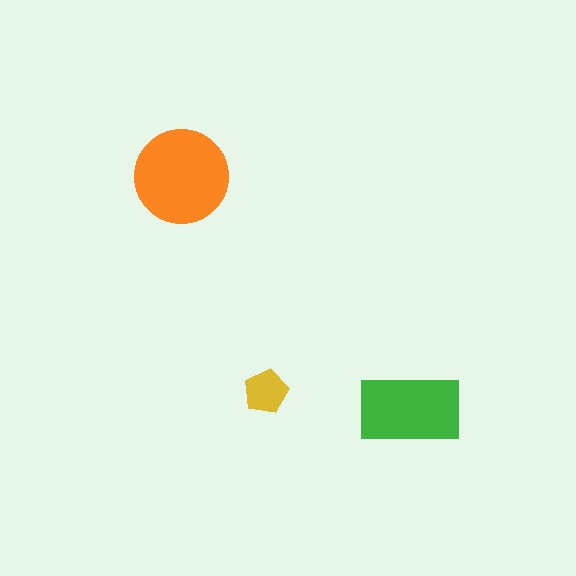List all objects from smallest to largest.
The yellow pentagon, the green rectangle, the orange circle.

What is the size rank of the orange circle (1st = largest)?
1st.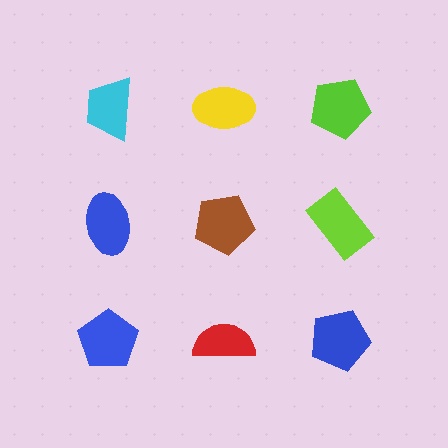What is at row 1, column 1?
A cyan trapezoid.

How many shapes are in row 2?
3 shapes.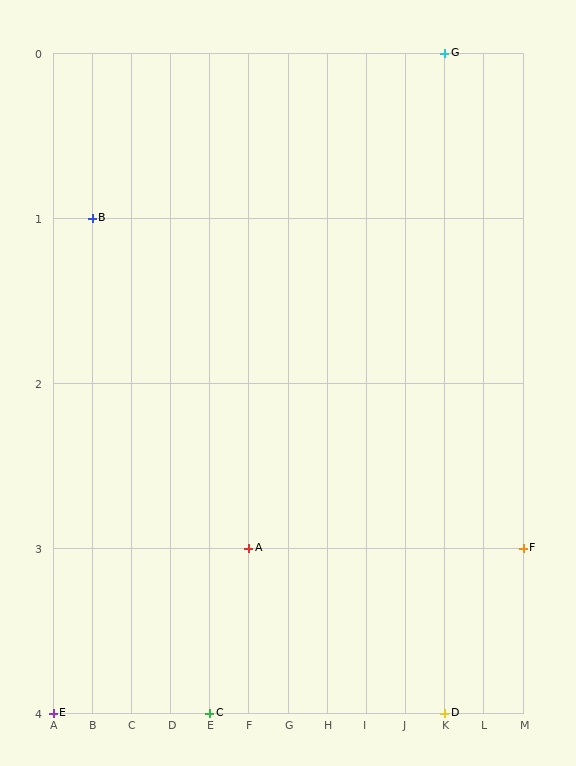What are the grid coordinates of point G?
Point G is at grid coordinates (K, 0).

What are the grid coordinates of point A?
Point A is at grid coordinates (F, 3).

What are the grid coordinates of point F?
Point F is at grid coordinates (M, 3).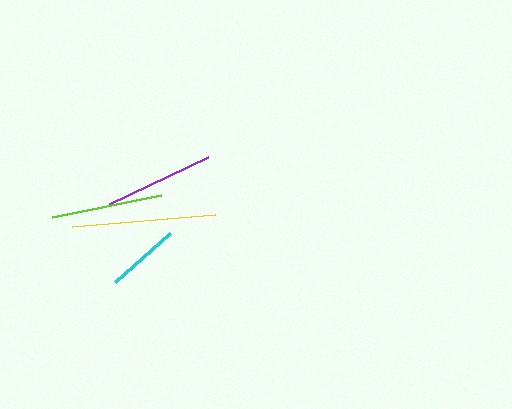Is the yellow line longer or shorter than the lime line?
The yellow line is longer than the lime line.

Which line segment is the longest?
The yellow line is the longest at approximately 144 pixels.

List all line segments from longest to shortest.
From longest to shortest: yellow, lime, purple, cyan.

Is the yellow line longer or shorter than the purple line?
The yellow line is longer than the purple line.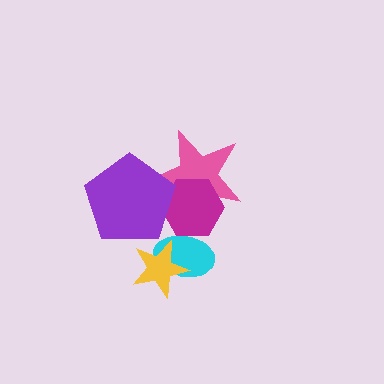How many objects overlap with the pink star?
2 objects overlap with the pink star.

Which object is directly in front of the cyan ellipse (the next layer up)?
The magenta hexagon is directly in front of the cyan ellipse.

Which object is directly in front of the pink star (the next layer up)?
The magenta hexagon is directly in front of the pink star.